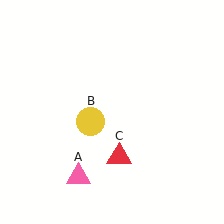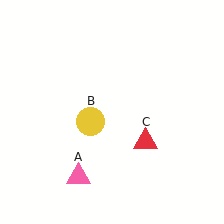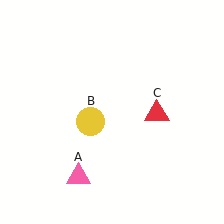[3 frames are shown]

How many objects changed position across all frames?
1 object changed position: red triangle (object C).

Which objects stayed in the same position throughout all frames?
Pink triangle (object A) and yellow circle (object B) remained stationary.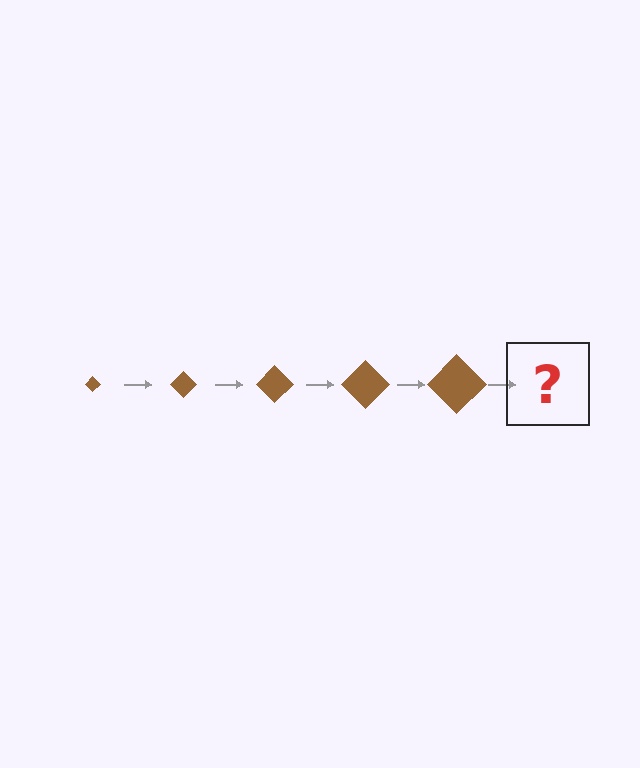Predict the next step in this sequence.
The next step is a brown diamond, larger than the previous one.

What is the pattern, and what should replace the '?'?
The pattern is that the diamond gets progressively larger each step. The '?' should be a brown diamond, larger than the previous one.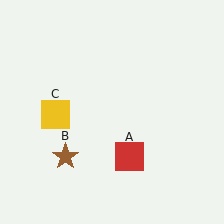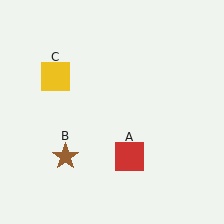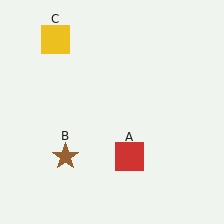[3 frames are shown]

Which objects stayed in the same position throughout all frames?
Red square (object A) and brown star (object B) remained stationary.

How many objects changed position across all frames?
1 object changed position: yellow square (object C).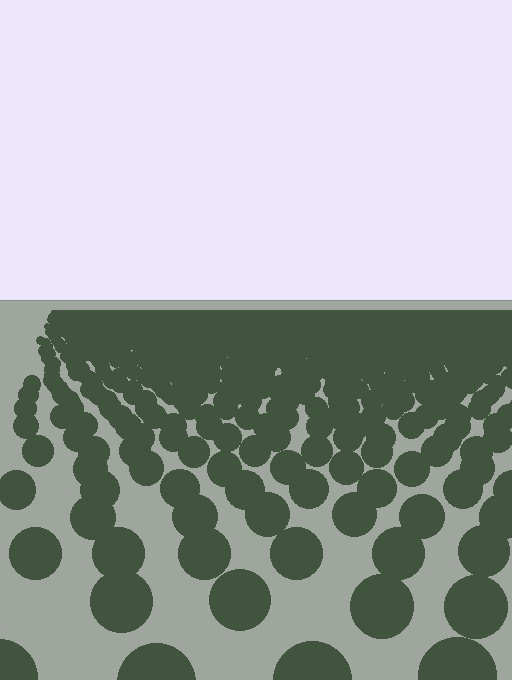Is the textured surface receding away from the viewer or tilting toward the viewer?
The surface is receding away from the viewer. Texture elements get smaller and denser toward the top.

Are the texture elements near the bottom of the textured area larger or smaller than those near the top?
Larger. Near the bottom, elements are closer to the viewer and appear at a bigger on-screen size.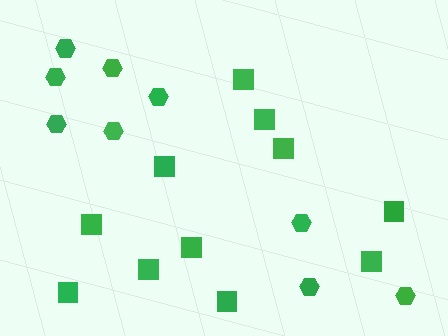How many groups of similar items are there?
There are 2 groups: one group of squares (11) and one group of hexagons (9).